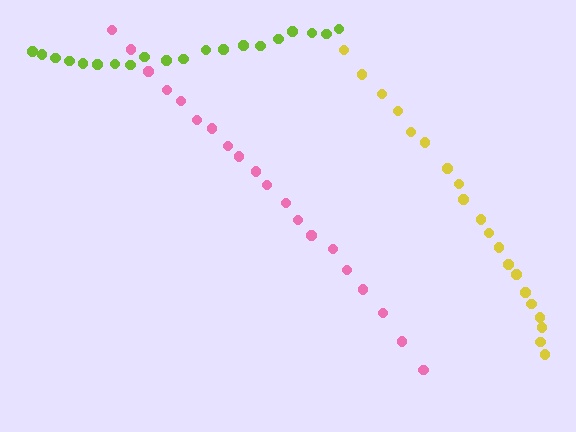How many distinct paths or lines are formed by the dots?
There are 3 distinct paths.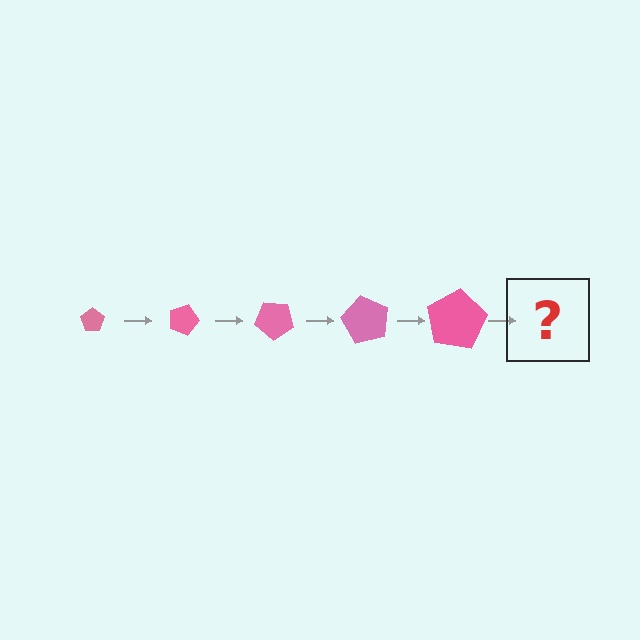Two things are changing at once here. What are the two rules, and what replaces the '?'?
The two rules are that the pentagon grows larger each step and it rotates 20 degrees each step. The '?' should be a pentagon, larger than the previous one and rotated 100 degrees from the start.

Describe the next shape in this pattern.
It should be a pentagon, larger than the previous one and rotated 100 degrees from the start.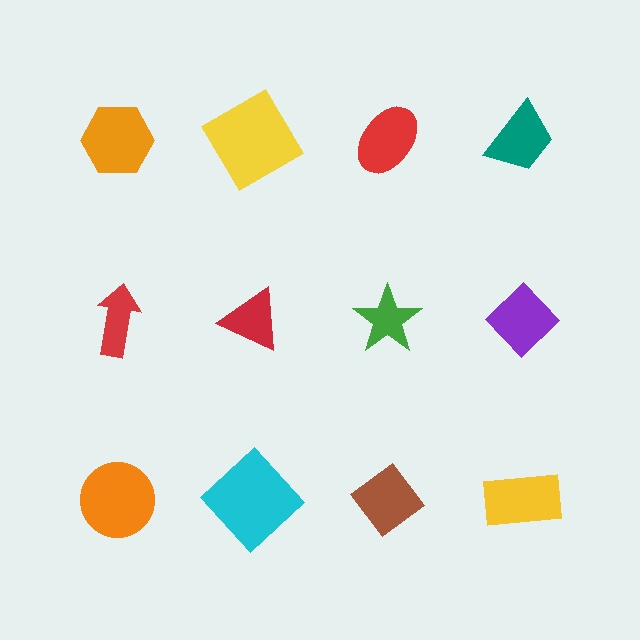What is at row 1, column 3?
A red ellipse.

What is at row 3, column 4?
A yellow rectangle.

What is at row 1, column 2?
A yellow diamond.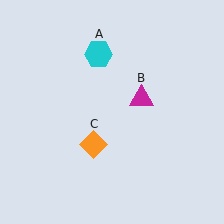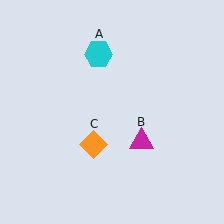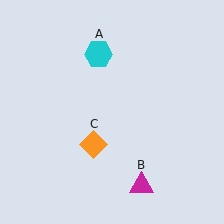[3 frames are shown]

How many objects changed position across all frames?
1 object changed position: magenta triangle (object B).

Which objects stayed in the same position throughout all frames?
Cyan hexagon (object A) and orange diamond (object C) remained stationary.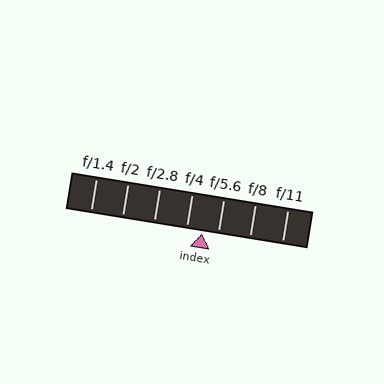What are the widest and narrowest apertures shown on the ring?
The widest aperture shown is f/1.4 and the narrowest is f/11.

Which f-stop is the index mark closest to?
The index mark is closest to f/5.6.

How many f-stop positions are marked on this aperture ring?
There are 7 f-stop positions marked.